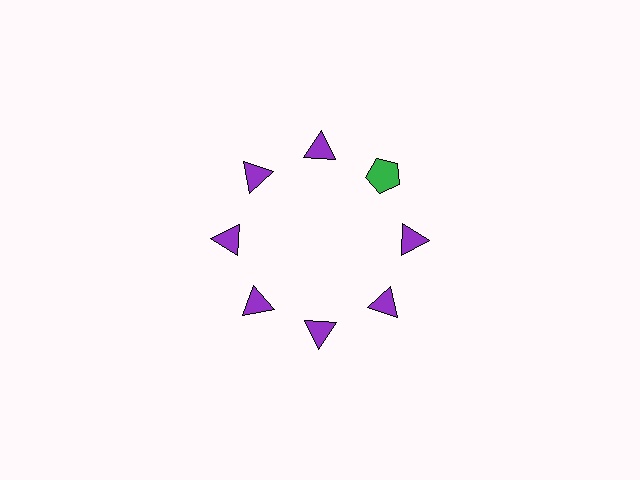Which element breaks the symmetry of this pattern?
The green pentagon at roughly the 2 o'clock position breaks the symmetry. All other shapes are purple triangles.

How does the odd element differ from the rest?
It differs in both color (green instead of purple) and shape (pentagon instead of triangle).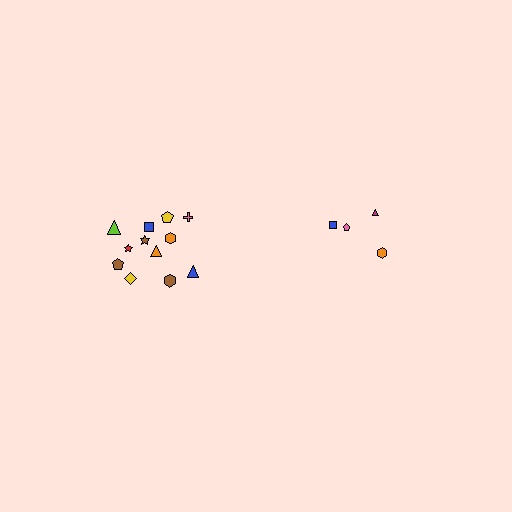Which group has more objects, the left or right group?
The left group.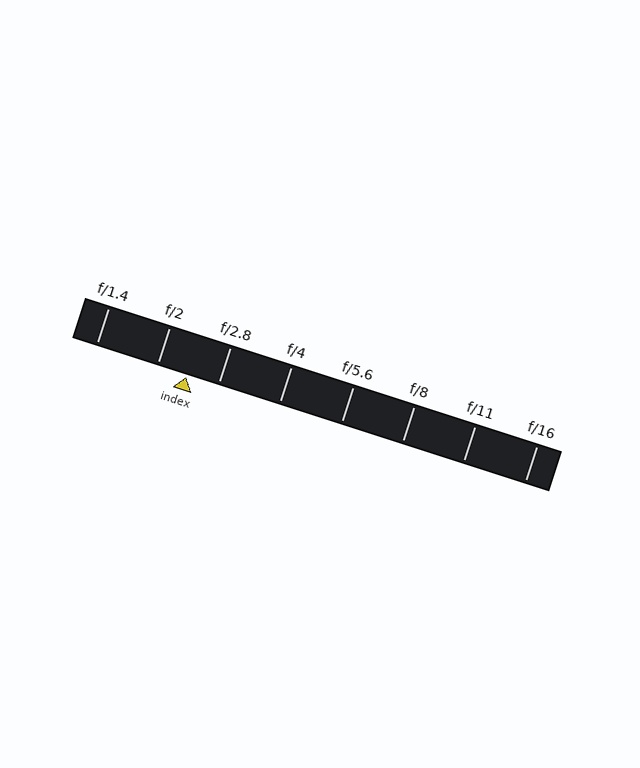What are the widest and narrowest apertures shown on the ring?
The widest aperture shown is f/1.4 and the narrowest is f/16.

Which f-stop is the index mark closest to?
The index mark is closest to f/2.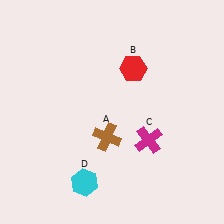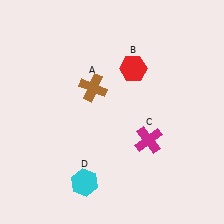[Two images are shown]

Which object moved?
The brown cross (A) moved up.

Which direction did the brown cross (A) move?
The brown cross (A) moved up.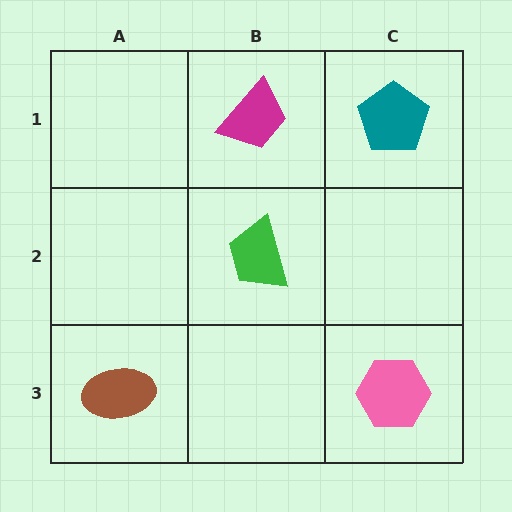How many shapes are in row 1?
2 shapes.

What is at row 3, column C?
A pink hexagon.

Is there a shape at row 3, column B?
No, that cell is empty.